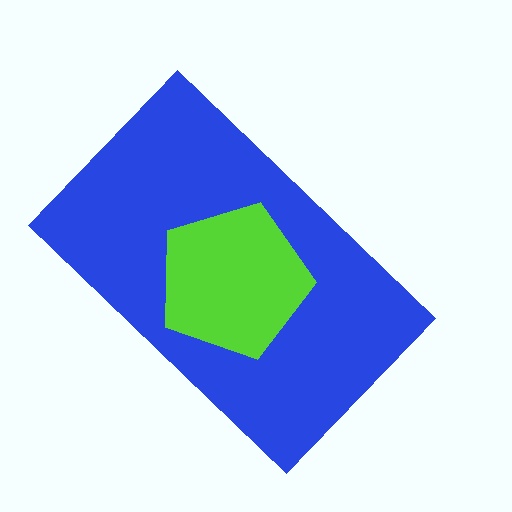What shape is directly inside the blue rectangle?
The lime pentagon.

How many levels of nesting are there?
2.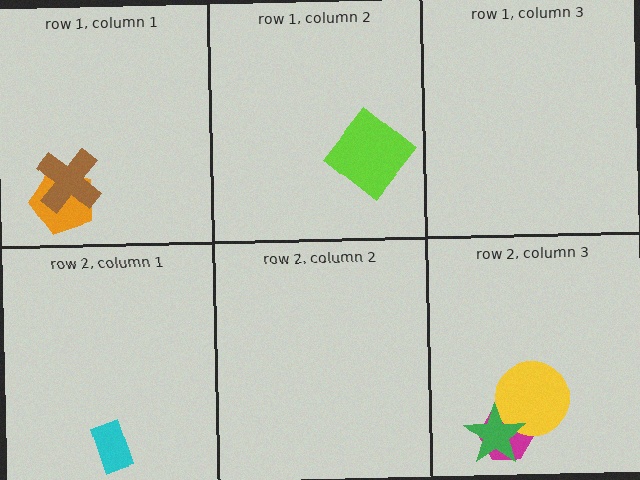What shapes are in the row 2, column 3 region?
The magenta hexagon, the yellow circle, the green star.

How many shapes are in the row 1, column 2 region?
1.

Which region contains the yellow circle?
The row 2, column 3 region.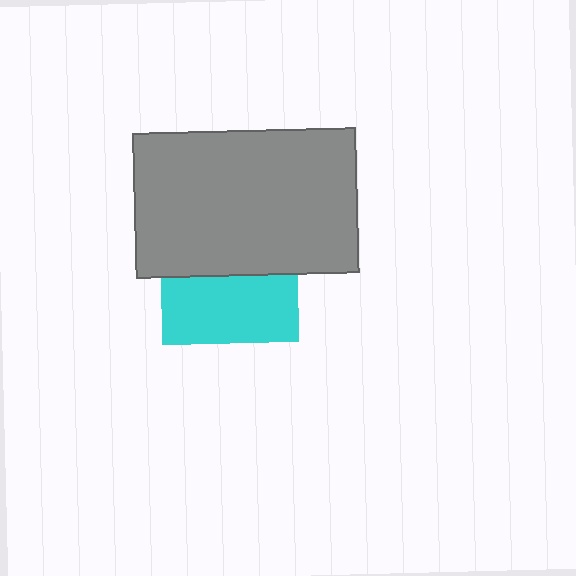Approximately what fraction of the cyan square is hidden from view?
Roughly 51% of the cyan square is hidden behind the gray rectangle.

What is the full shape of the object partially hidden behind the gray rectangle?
The partially hidden object is a cyan square.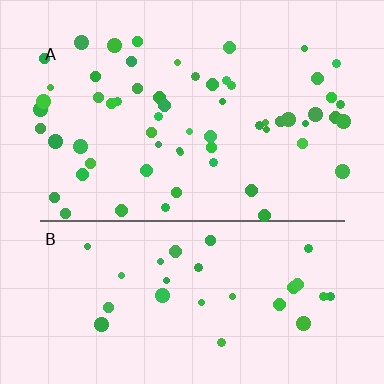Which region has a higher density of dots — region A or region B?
A (the top).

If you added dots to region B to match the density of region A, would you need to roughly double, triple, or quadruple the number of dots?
Approximately double.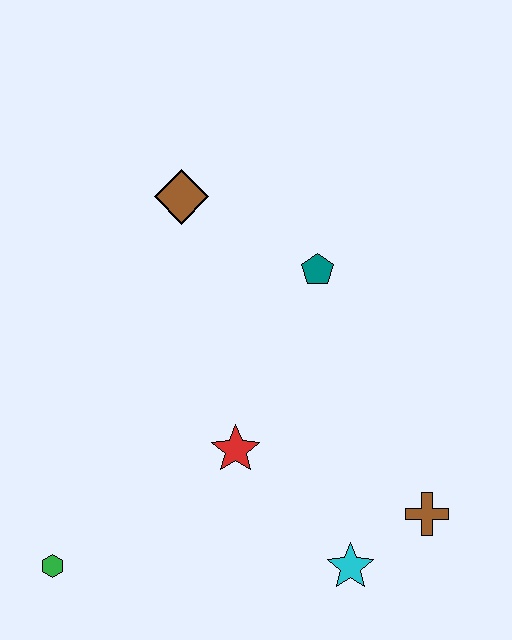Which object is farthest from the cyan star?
The brown diamond is farthest from the cyan star.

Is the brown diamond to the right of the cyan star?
No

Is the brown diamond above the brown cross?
Yes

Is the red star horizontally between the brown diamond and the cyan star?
Yes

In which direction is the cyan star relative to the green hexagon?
The cyan star is to the right of the green hexagon.